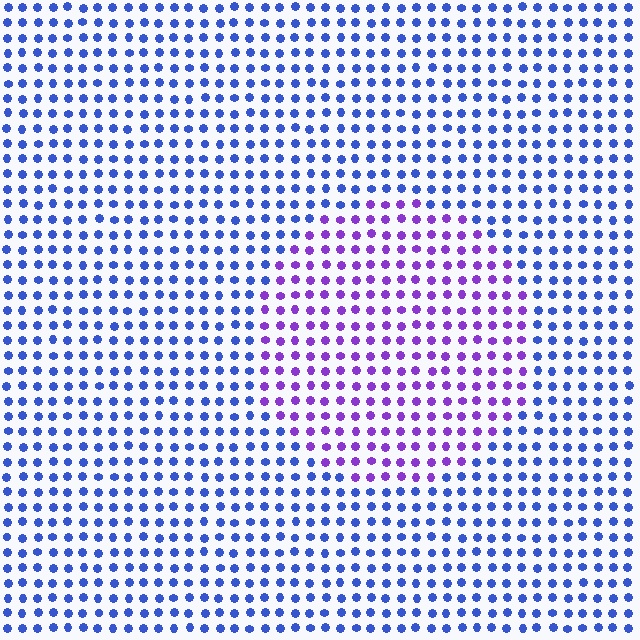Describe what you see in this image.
The image is filled with small blue elements in a uniform arrangement. A circle-shaped region is visible where the elements are tinted to a slightly different hue, forming a subtle color boundary.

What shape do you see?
I see a circle.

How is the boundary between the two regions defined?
The boundary is defined purely by a slight shift in hue (about 46 degrees). Spacing, size, and orientation are identical on both sides.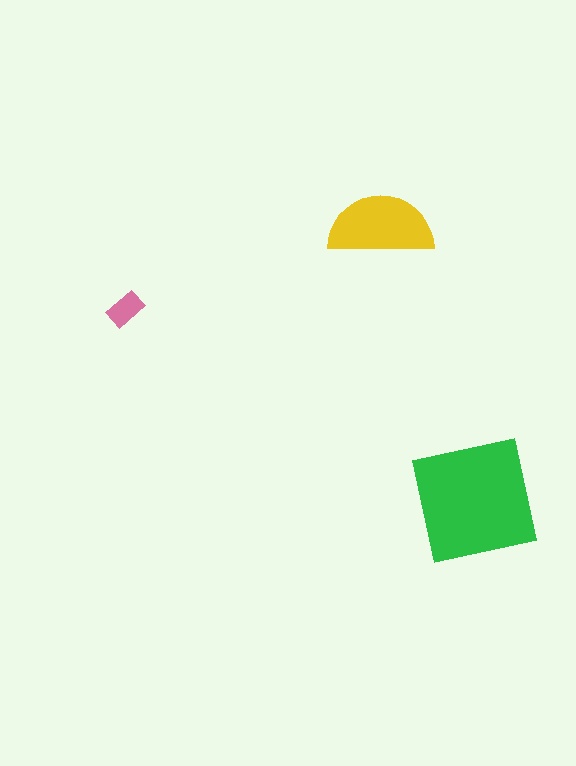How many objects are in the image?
There are 3 objects in the image.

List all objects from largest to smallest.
The green square, the yellow semicircle, the pink rectangle.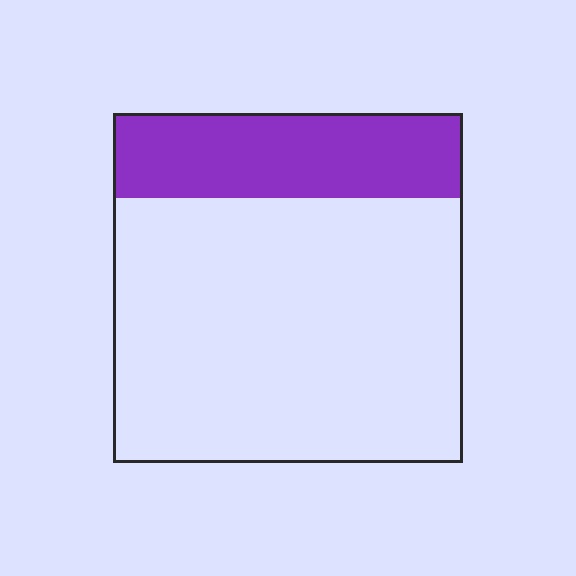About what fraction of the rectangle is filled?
About one quarter (1/4).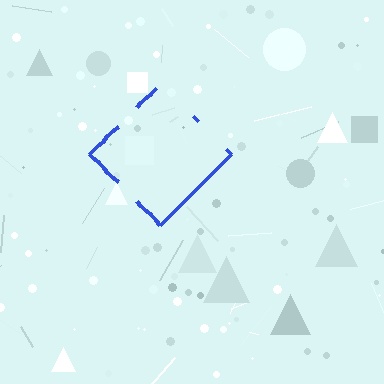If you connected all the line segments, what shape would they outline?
They would outline a diamond.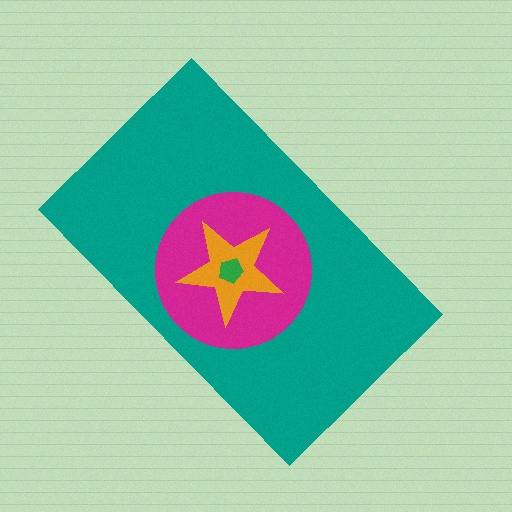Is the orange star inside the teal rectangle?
Yes.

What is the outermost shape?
The teal rectangle.